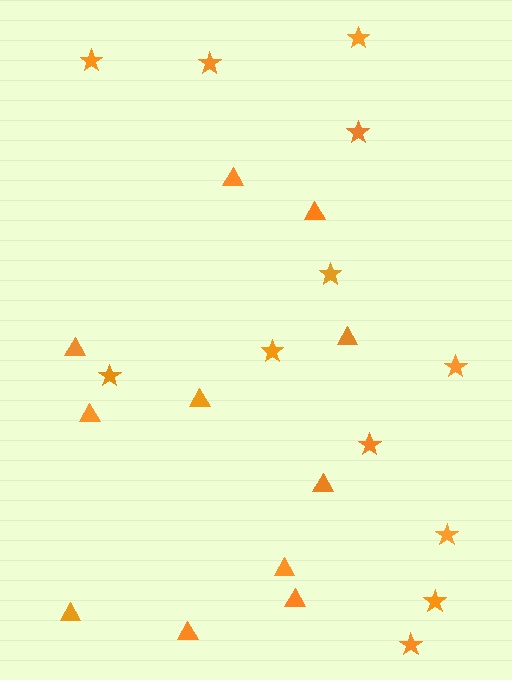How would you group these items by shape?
There are 2 groups: one group of triangles (11) and one group of stars (12).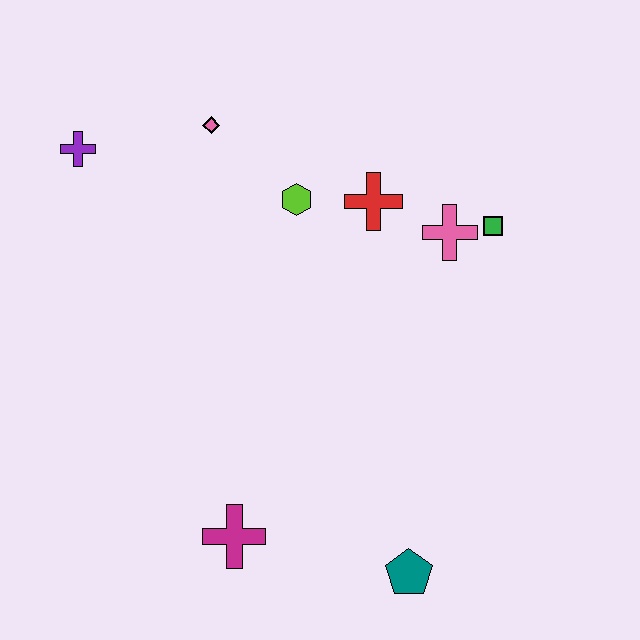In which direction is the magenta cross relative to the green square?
The magenta cross is below the green square.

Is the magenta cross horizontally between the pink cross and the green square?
No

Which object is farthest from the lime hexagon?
The teal pentagon is farthest from the lime hexagon.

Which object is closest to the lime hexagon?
The red cross is closest to the lime hexagon.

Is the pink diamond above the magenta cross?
Yes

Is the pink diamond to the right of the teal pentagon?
No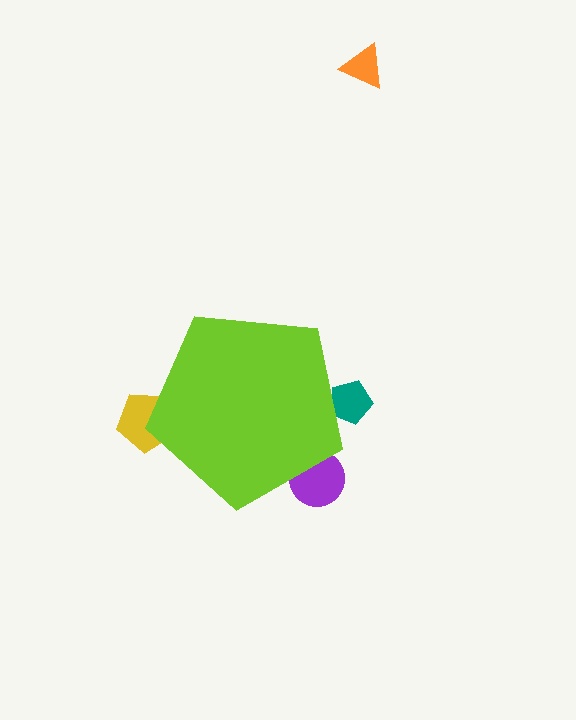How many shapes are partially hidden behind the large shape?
3 shapes are partially hidden.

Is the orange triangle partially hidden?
No, the orange triangle is fully visible.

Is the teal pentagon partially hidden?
Yes, the teal pentagon is partially hidden behind the lime pentagon.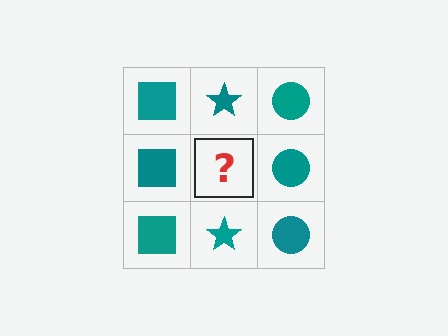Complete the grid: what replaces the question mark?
The question mark should be replaced with a teal star.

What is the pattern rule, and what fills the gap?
The rule is that each column has a consistent shape. The gap should be filled with a teal star.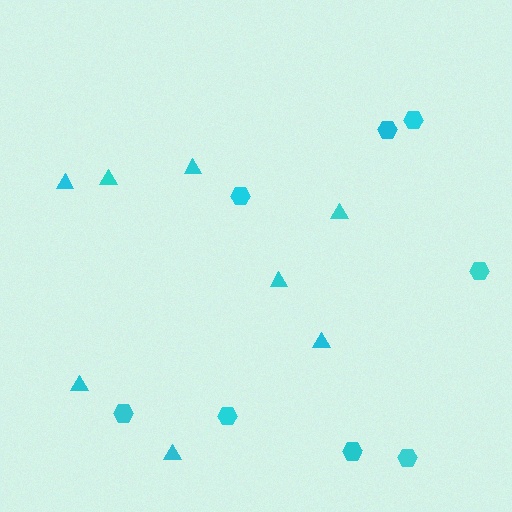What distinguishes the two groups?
There are 2 groups: one group of hexagons (8) and one group of triangles (8).